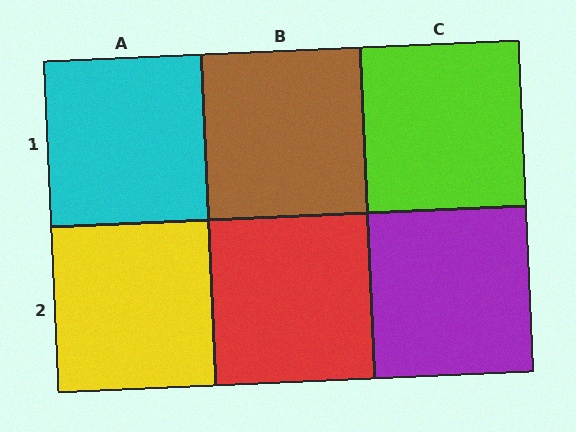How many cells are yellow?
1 cell is yellow.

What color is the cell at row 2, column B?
Red.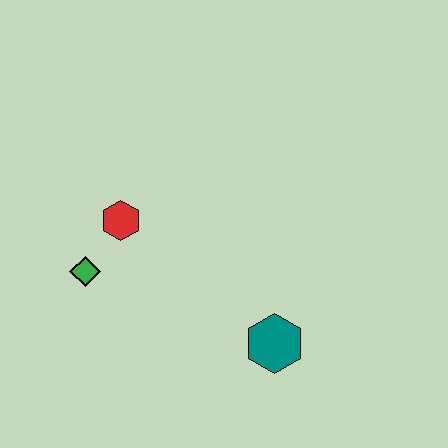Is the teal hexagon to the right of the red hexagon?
Yes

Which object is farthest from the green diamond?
The teal hexagon is farthest from the green diamond.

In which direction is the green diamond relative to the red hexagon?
The green diamond is below the red hexagon.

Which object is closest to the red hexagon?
The green diamond is closest to the red hexagon.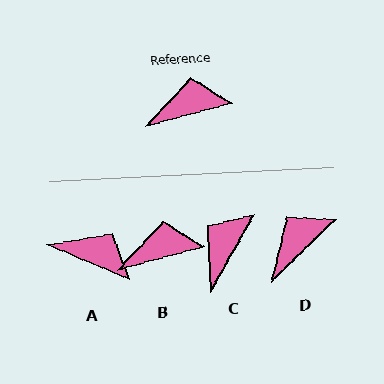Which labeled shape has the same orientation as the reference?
B.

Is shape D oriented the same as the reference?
No, it is off by about 29 degrees.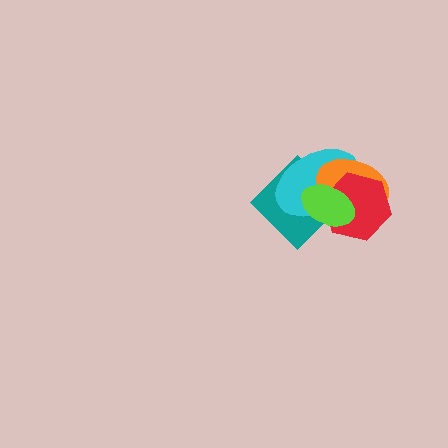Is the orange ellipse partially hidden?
Yes, it is partially covered by another shape.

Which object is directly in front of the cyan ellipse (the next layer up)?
The orange ellipse is directly in front of the cyan ellipse.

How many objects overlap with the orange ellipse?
4 objects overlap with the orange ellipse.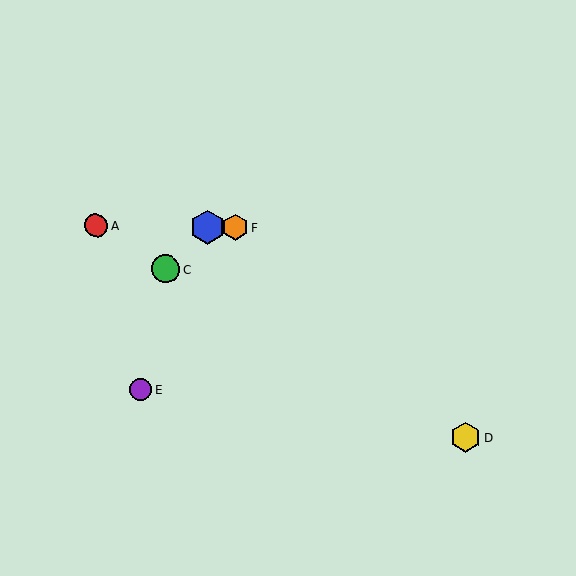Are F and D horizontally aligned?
No, F is at y≈227 and D is at y≈438.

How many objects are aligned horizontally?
3 objects (A, B, F) are aligned horizontally.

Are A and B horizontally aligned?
Yes, both are at y≈226.